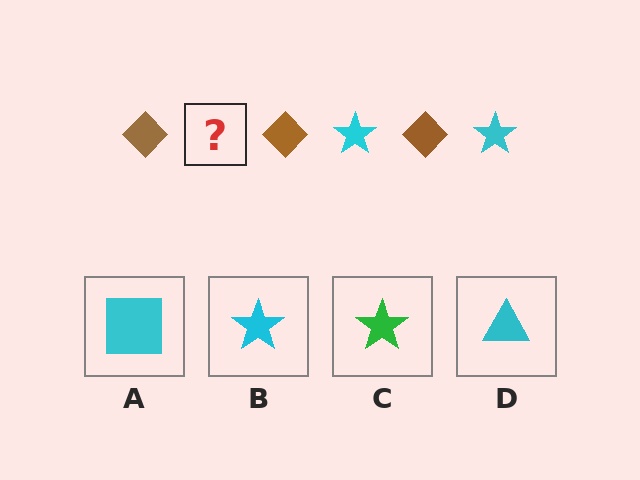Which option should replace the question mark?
Option B.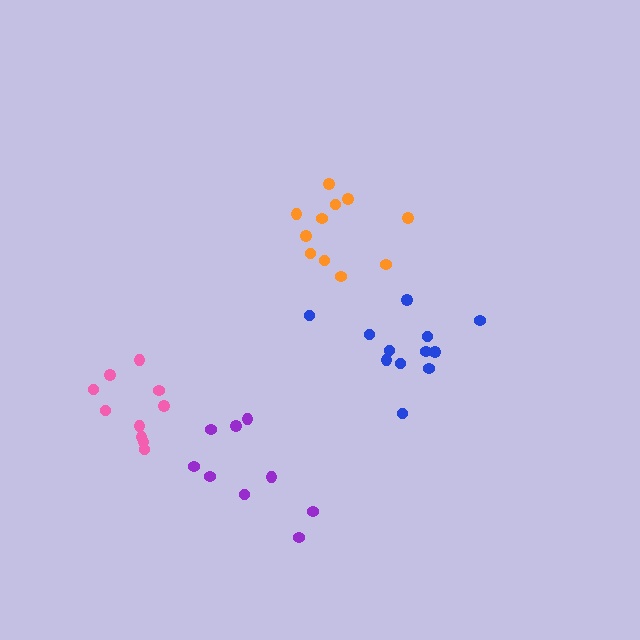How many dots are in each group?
Group 1: 10 dots, Group 2: 11 dots, Group 3: 12 dots, Group 4: 9 dots (42 total).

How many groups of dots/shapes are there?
There are 4 groups.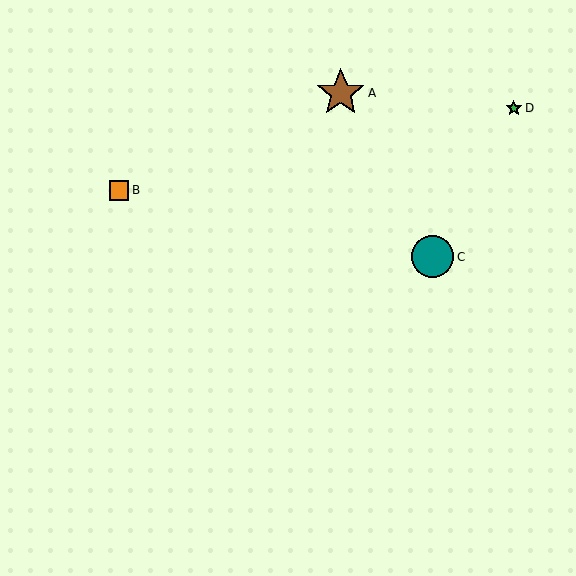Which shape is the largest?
The brown star (labeled A) is the largest.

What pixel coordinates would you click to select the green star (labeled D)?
Click at (514, 108) to select the green star D.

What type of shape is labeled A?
Shape A is a brown star.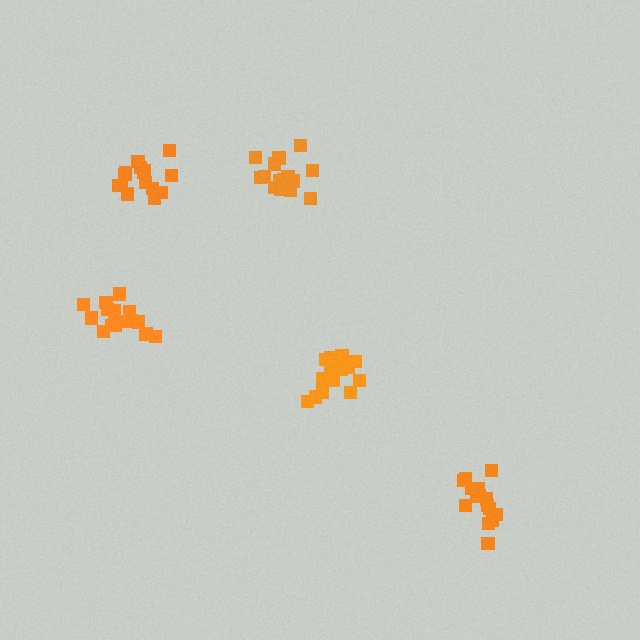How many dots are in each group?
Group 1: 15 dots, Group 2: 18 dots, Group 3: 17 dots, Group 4: 18 dots, Group 5: 16 dots (84 total).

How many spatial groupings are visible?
There are 5 spatial groupings.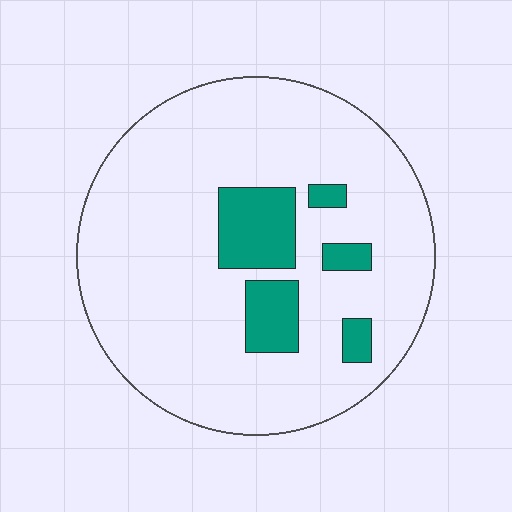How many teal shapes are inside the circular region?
5.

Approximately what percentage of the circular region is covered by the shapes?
Approximately 15%.